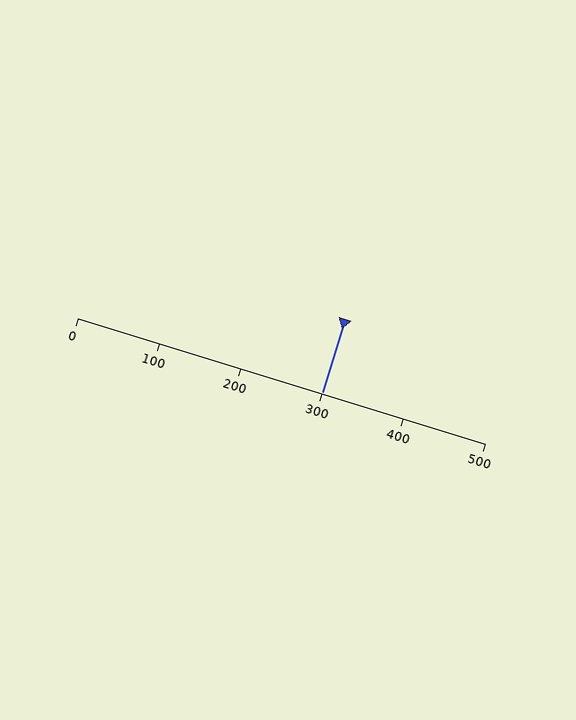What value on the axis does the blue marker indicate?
The marker indicates approximately 300.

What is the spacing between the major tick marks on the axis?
The major ticks are spaced 100 apart.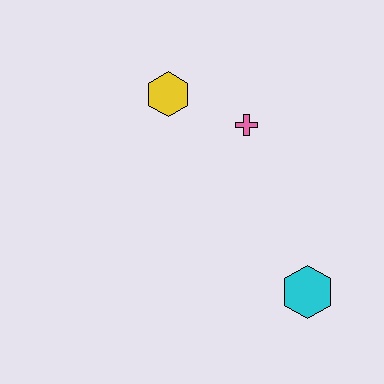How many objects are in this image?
There are 3 objects.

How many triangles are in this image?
There are no triangles.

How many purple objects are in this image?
There are no purple objects.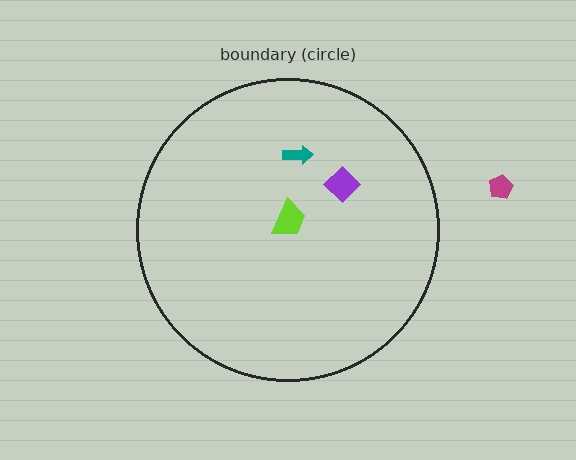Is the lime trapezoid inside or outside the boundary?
Inside.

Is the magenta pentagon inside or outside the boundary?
Outside.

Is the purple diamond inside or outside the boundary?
Inside.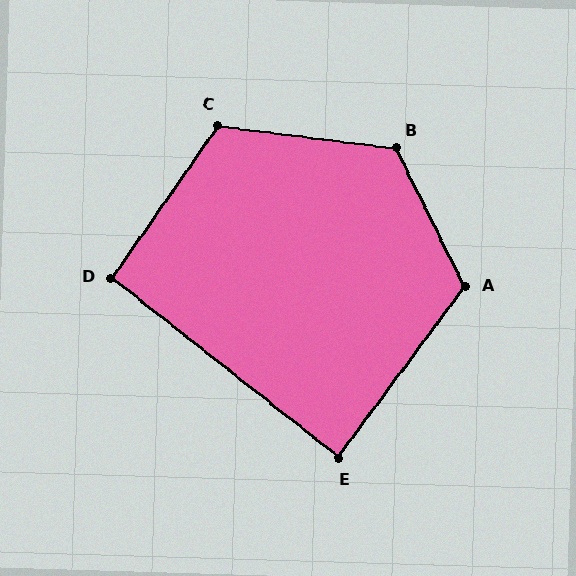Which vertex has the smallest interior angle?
E, at approximately 88 degrees.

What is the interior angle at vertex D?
Approximately 93 degrees (approximately right).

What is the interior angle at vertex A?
Approximately 117 degrees (obtuse).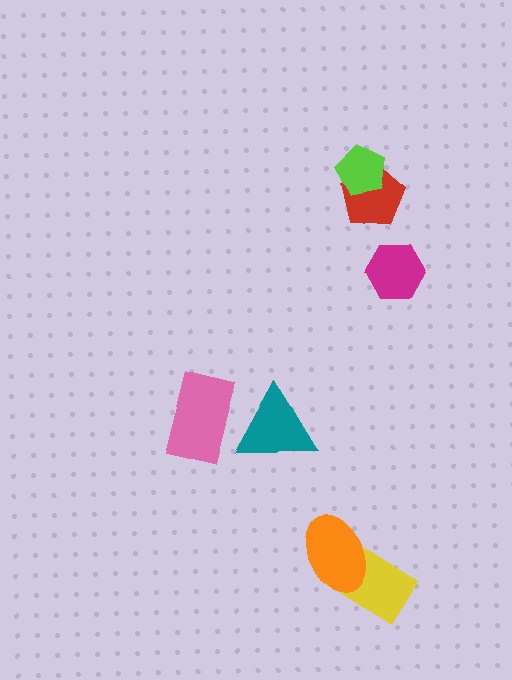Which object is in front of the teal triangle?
The pink rectangle is in front of the teal triangle.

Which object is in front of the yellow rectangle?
The orange ellipse is in front of the yellow rectangle.